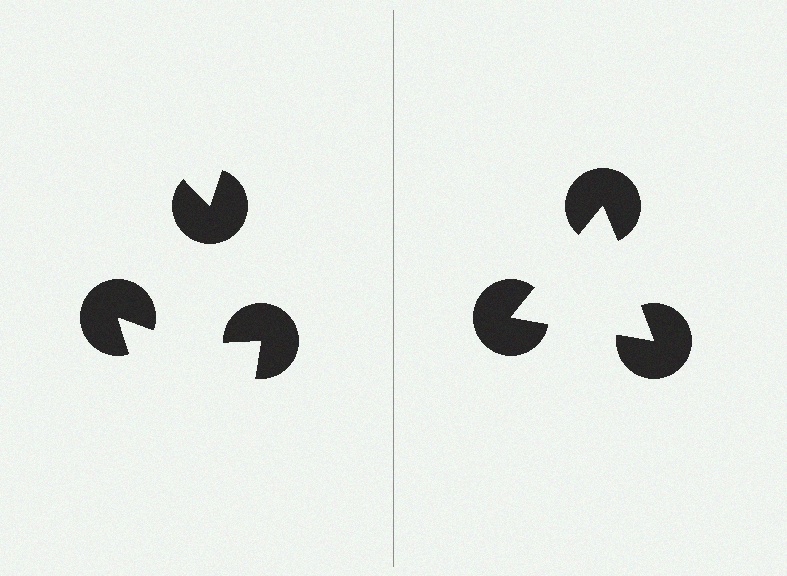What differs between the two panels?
The pac-man discs are positioned identically on both sides; only the wedge orientations differ. On the right they align to a triangle; on the left they are misaligned.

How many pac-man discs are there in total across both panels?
6 — 3 on each side.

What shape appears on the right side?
An illusory triangle.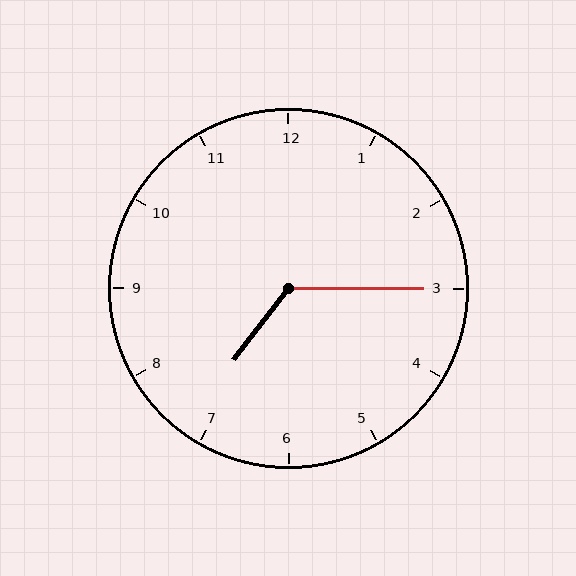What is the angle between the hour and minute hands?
Approximately 128 degrees.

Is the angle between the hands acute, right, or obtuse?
It is obtuse.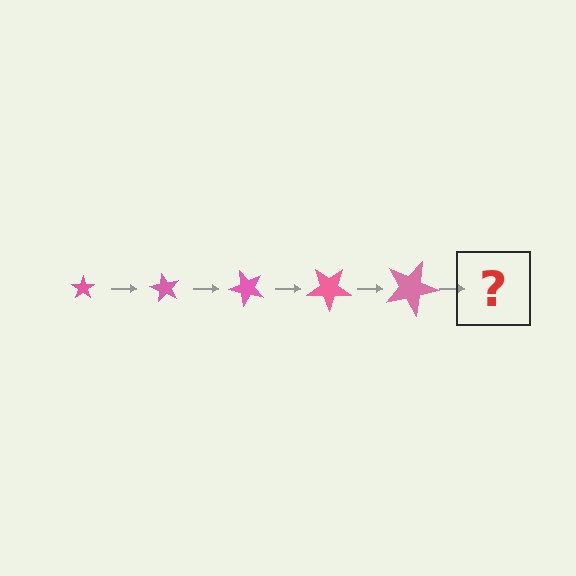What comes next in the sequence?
The next element should be a star, larger than the previous one and rotated 300 degrees from the start.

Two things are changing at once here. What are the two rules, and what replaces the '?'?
The two rules are that the star grows larger each step and it rotates 60 degrees each step. The '?' should be a star, larger than the previous one and rotated 300 degrees from the start.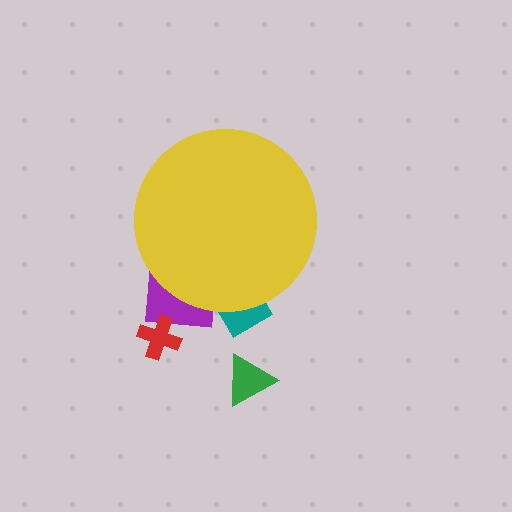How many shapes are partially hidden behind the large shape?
2 shapes are partially hidden.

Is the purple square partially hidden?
Yes, the purple square is partially hidden behind the yellow circle.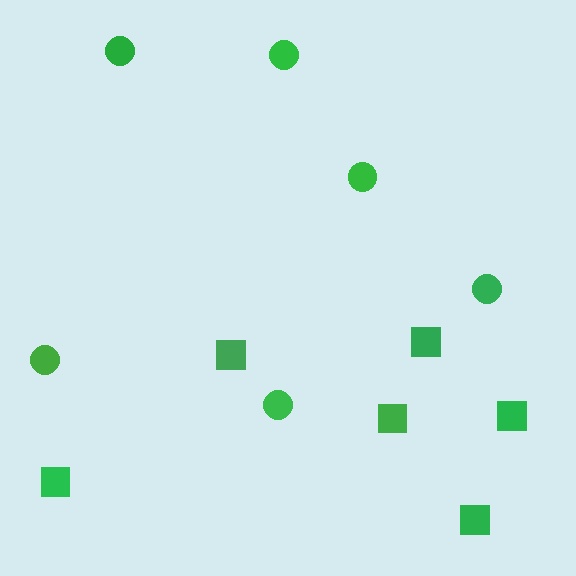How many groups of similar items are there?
There are 2 groups: one group of circles (6) and one group of squares (6).